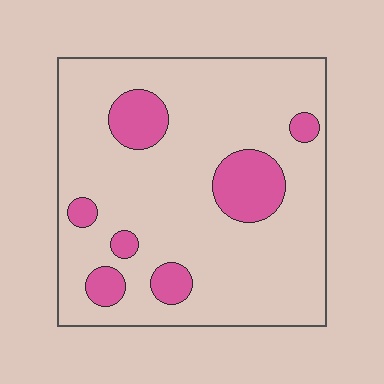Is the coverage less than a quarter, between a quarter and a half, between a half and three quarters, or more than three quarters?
Less than a quarter.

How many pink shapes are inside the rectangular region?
7.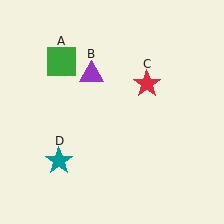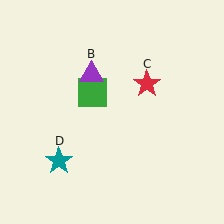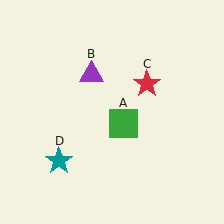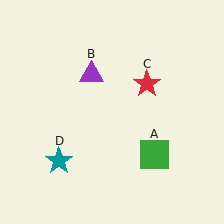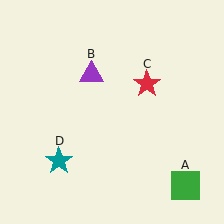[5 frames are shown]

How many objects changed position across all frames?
1 object changed position: green square (object A).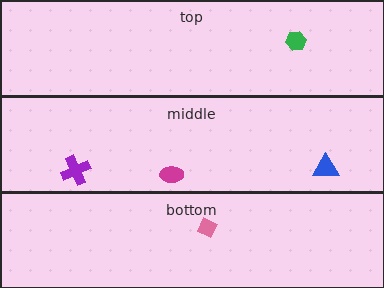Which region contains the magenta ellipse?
The middle region.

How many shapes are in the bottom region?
1.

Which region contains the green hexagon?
The top region.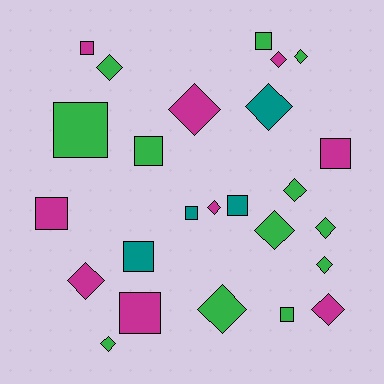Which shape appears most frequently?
Diamond, with 14 objects.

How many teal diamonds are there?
There is 1 teal diamond.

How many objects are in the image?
There are 25 objects.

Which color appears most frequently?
Green, with 12 objects.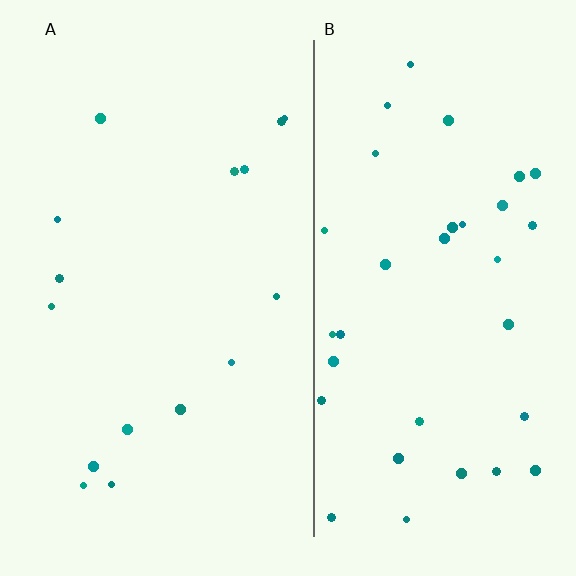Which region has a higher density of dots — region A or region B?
B (the right).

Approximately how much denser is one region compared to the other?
Approximately 2.2× — region B over region A.